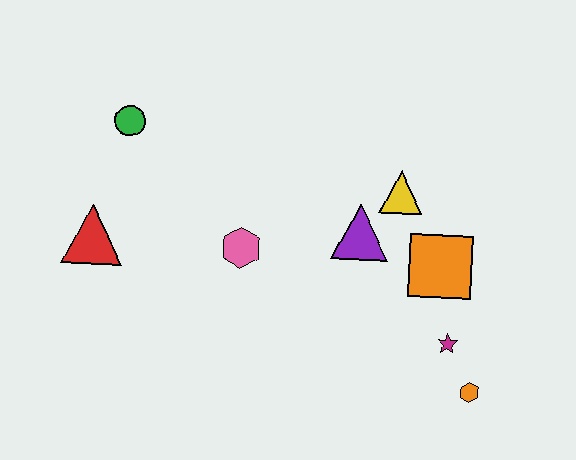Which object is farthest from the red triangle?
The orange hexagon is farthest from the red triangle.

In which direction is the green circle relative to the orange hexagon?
The green circle is to the left of the orange hexagon.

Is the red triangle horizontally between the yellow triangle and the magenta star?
No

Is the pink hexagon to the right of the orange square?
No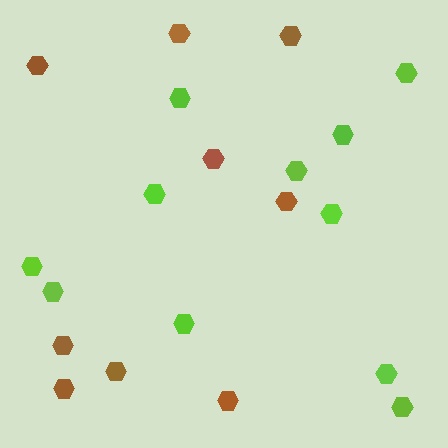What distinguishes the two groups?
There are 2 groups: one group of lime hexagons (11) and one group of brown hexagons (9).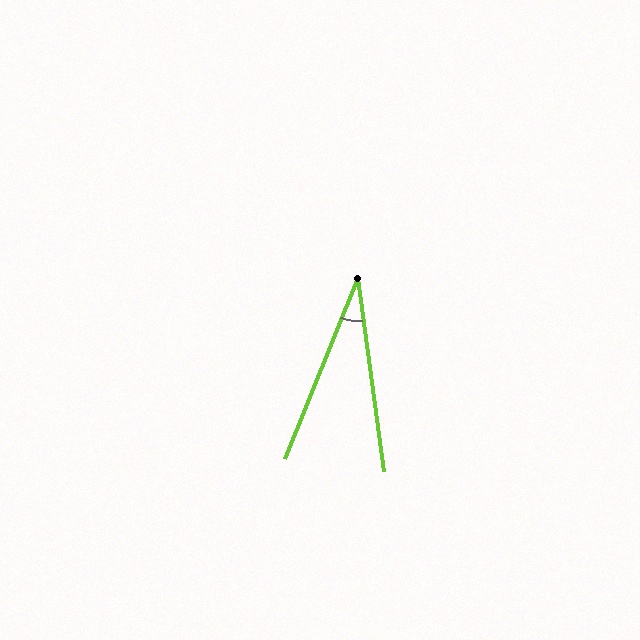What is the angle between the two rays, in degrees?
Approximately 30 degrees.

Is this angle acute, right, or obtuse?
It is acute.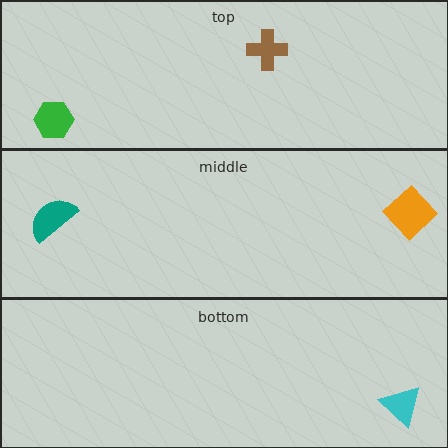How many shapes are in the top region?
2.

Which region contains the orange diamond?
The middle region.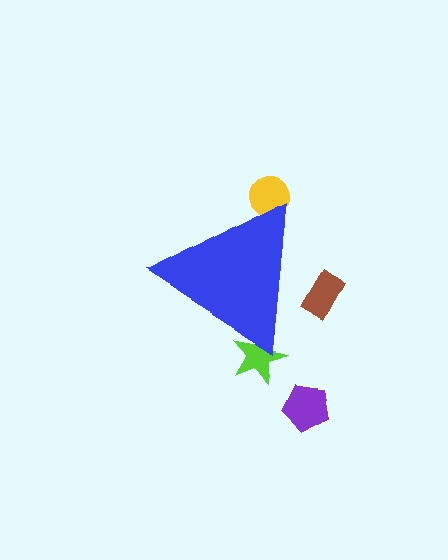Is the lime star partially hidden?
Yes, the lime star is partially hidden behind the blue triangle.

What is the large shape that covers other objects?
A blue triangle.